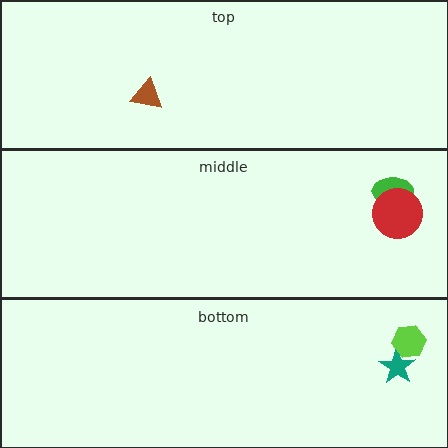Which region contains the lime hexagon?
The bottom region.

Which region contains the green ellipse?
The middle region.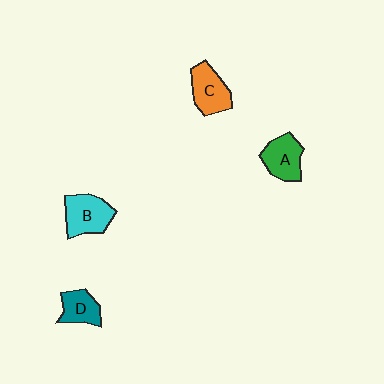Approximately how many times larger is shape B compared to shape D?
Approximately 1.4 times.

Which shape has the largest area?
Shape B (cyan).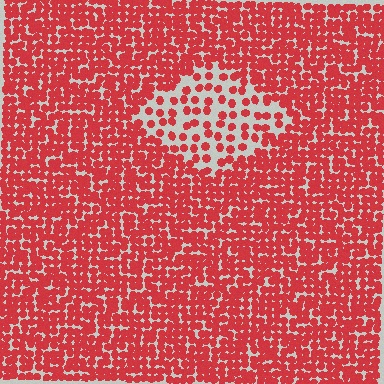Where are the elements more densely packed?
The elements are more densely packed outside the diamond boundary.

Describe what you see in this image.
The image contains small red elements arranged at two different densities. A diamond-shaped region is visible where the elements are less densely packed than the surrounding area.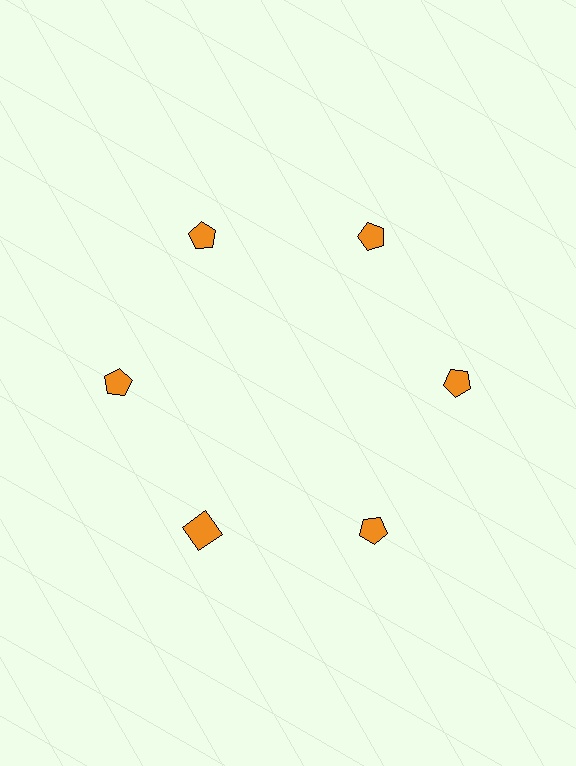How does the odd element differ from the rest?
It has a different shape: square instead of pentagon.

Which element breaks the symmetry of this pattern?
The orange square at roughly the 7 o'clock position breaks the symmetry. All other shapes are orange pentagons.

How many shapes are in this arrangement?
There are 6 shapes arranged in a ring pattern.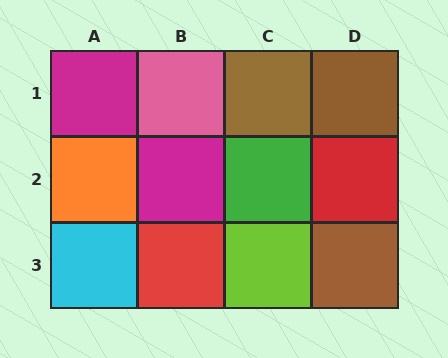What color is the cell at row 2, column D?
Red.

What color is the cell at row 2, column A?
Orange.